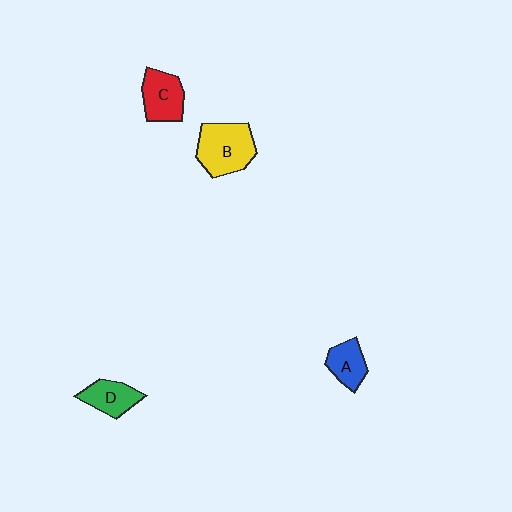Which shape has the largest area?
Shape B (yellow).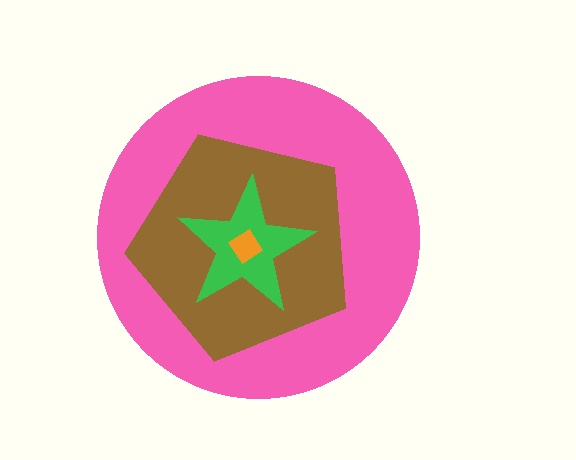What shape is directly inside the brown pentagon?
The green star.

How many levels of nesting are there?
4.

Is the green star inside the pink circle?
Yes.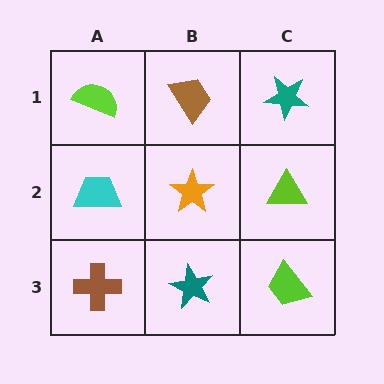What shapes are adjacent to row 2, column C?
A teal star (row 1, column C), a lime trapezoid (row 3, column C), an orange star (row 2, column B).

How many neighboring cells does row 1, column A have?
2.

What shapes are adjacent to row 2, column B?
A brown trapezoid (row 1, column B), a teal star (row 3, column B), a cyan trapezoid (row 2, column A), a lime triangle (row 2, column C).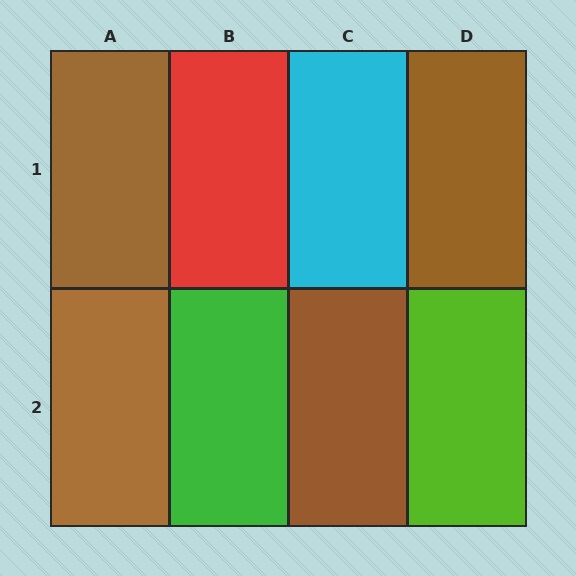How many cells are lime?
1 cell is lime.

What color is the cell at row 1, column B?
Red.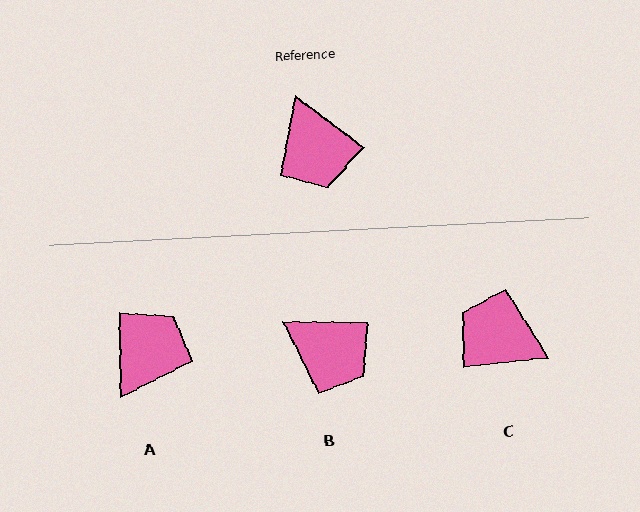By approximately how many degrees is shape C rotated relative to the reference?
Approximately 137 degrees clockwise.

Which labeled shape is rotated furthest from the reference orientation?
C, about 137 degrees away.